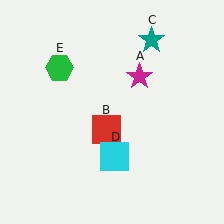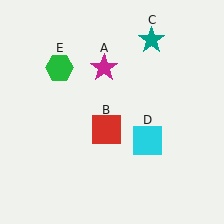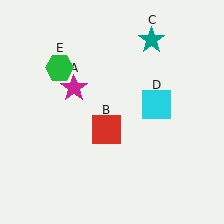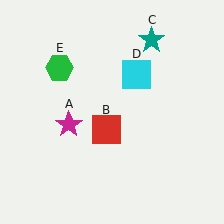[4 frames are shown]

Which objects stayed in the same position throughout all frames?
Red square (object B) and teal star (object C) and green hexagon (object E) remained stationary.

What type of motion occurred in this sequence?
The magenta star (object A), cyan square (object D) rotated counterclockwise around the center of the scene.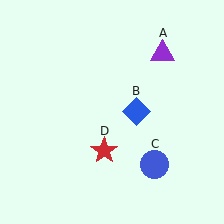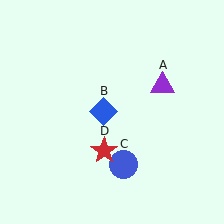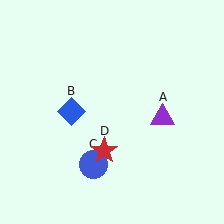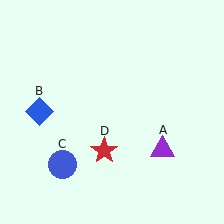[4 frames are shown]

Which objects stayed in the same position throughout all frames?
Red star (object D) remained stationary.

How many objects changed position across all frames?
3 objects changed position: purple triangle (object A), blue diamond (object B), blue circle (object C).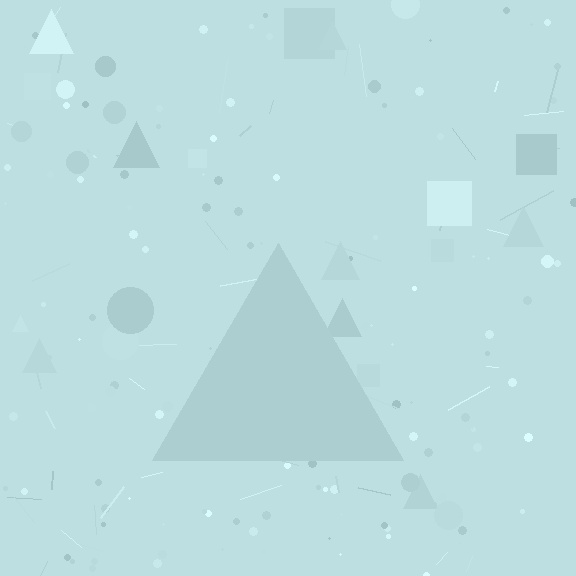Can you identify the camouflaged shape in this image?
The camouflaged shape is a triangle.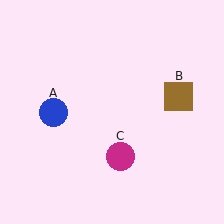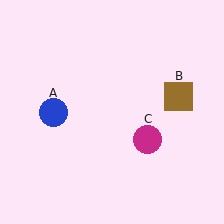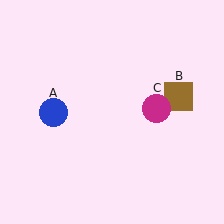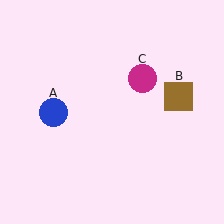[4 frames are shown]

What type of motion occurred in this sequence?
The magenta circle (object C) rotated counterclockwise around the center of the scene.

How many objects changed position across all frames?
1 object changed position: magenta circle (object C).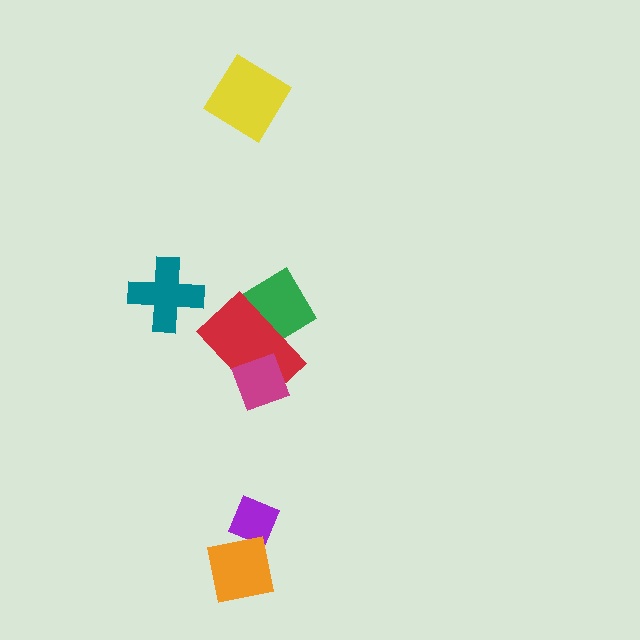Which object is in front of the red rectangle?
The magenta diamond is in front of the red rectangle.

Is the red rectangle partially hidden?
Yes, it is partially covered by another shape.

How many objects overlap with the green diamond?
1 object overlaps with the green diamond.